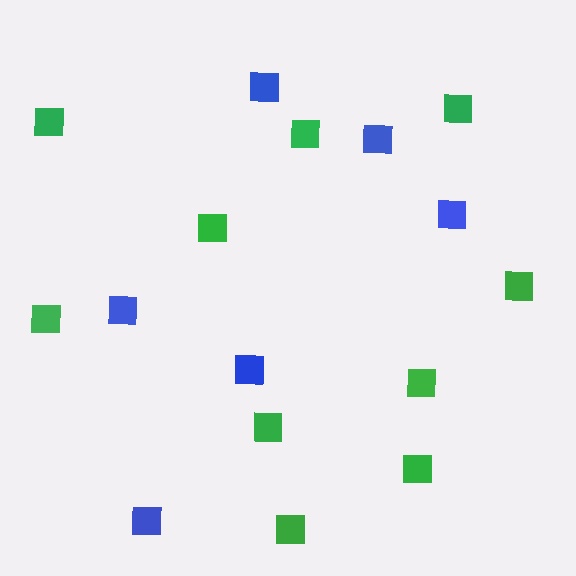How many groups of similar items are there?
There are 2 groups: one group of blue squares (6) and one group of green squares (10).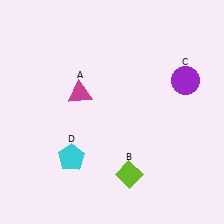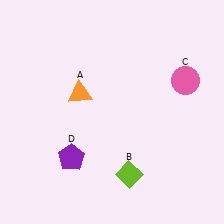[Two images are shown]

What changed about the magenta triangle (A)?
In Image 1, A is magenta. In Image 2, it changed to orange.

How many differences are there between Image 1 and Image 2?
There are 3 differences between the two images.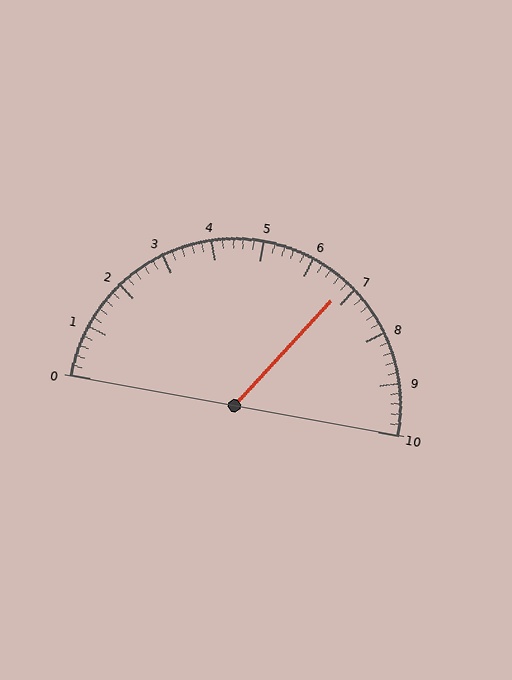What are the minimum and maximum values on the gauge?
The gauge ranges from 0 to 10.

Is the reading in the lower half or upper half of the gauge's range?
The reading is in the upper half of the range (0 to 10).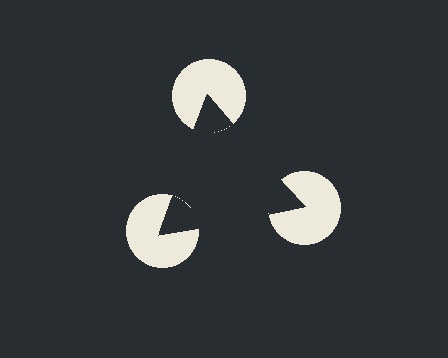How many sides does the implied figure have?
3 sides.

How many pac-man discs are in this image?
There are 3 — one at each vertex of the illusory triangle.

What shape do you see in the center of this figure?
An illusory triangle — its edges are inferred from the aligned wedge cuts in the pac-man discs, not physically drawn.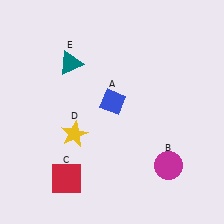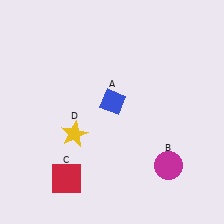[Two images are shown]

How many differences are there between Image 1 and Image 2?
There is 1 difference between the two images.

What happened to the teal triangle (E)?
The teal triangle (E) was removed in Image 2. It was in the top-left area of Image 1.